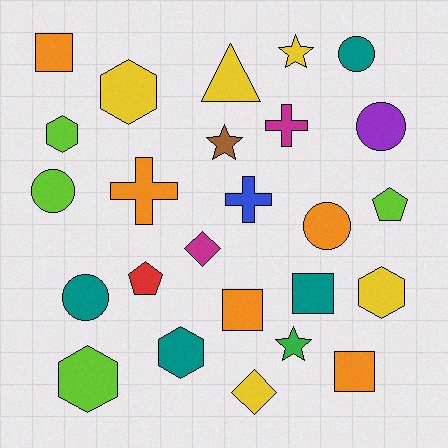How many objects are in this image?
There are 25 objects.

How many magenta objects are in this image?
There are 2 magenta objects.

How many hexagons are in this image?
There are 5 hexagons.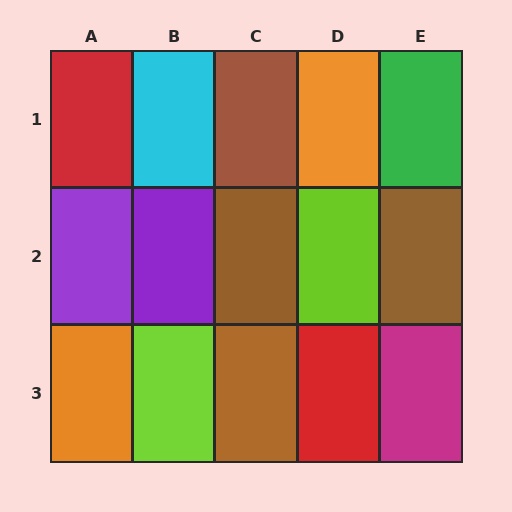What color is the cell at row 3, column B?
Lime.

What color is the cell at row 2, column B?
Purple.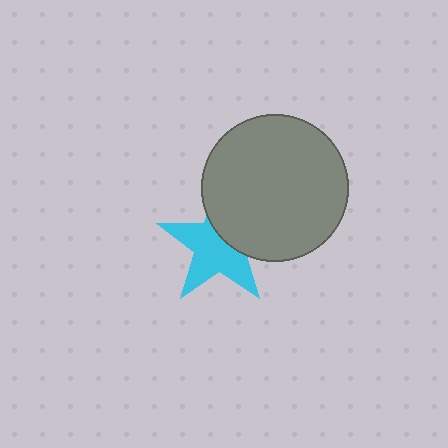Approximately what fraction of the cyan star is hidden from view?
Roughly 37% of the cyan star is hidden behind the gray circle.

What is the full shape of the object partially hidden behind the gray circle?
The partially hidden object is a cyan star.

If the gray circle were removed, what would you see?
You would see the complete cyan star.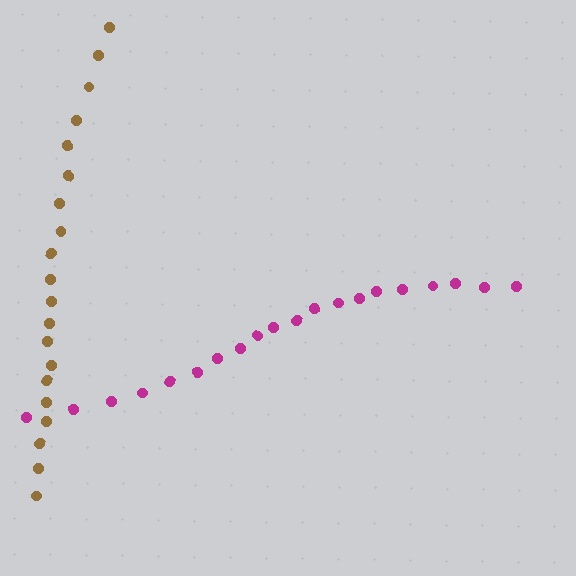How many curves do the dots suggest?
There are 2 distinct paths.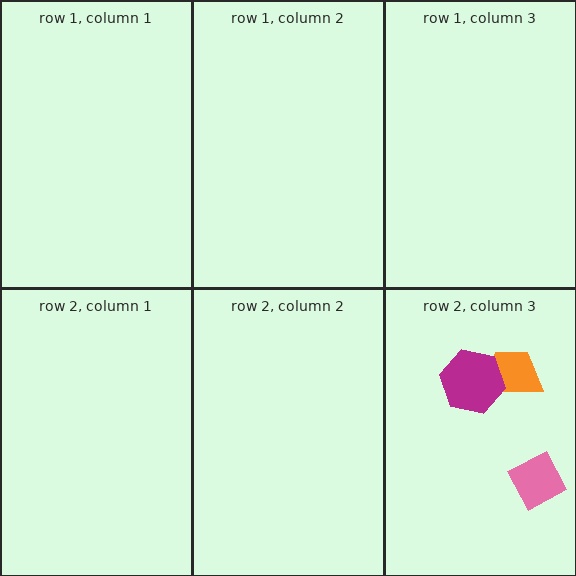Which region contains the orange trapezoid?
The row 2, column 3 region.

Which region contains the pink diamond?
The row 2, column 3 region.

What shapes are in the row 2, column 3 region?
The orange trapezoid, the pink diamond, the magenta hexagon.